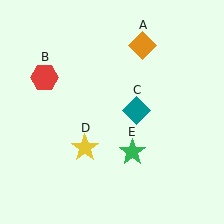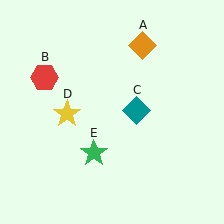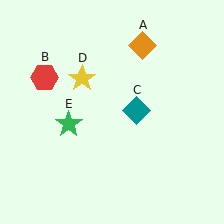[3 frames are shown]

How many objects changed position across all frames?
2 objects changed position: yellow star (object D), green star (object E).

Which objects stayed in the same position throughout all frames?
Orange diamond (object A) and red hexagon (object B) and teal diamond (object C) remained stationary.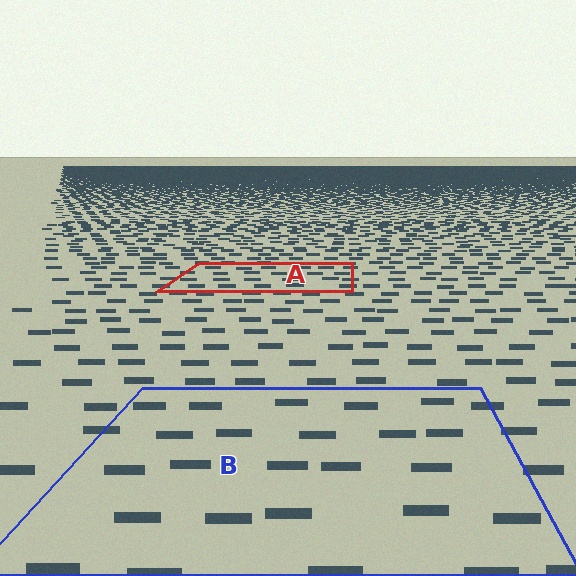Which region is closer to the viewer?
Region B is closer. The texture elements there are larger and more spread out.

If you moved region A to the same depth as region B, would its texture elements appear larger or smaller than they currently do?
They would appear larger. At a closer depth, the same texture elements are projected at a bigger on-screen size.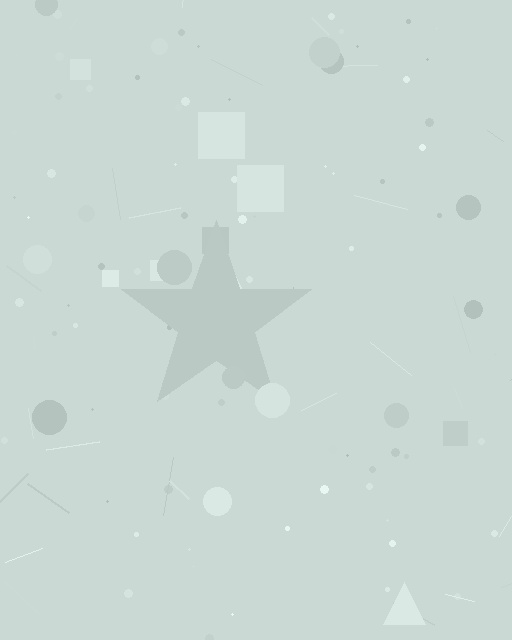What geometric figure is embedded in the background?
A star is embedded in the background.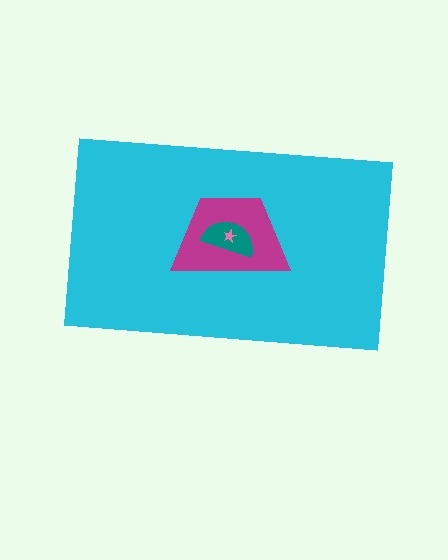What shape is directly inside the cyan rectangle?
The magenta trapezoid.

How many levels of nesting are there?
4.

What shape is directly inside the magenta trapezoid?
The teal semicircle.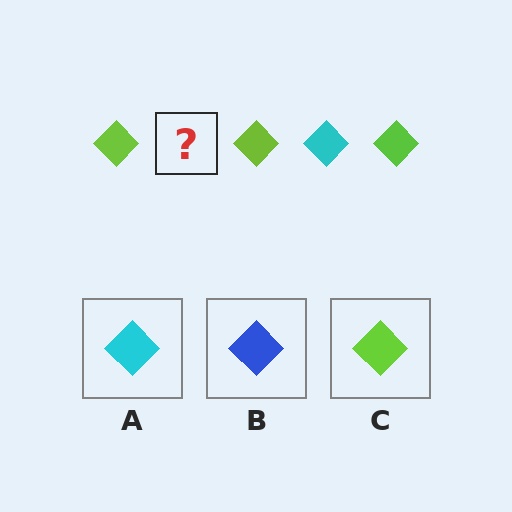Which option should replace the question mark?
Option A.